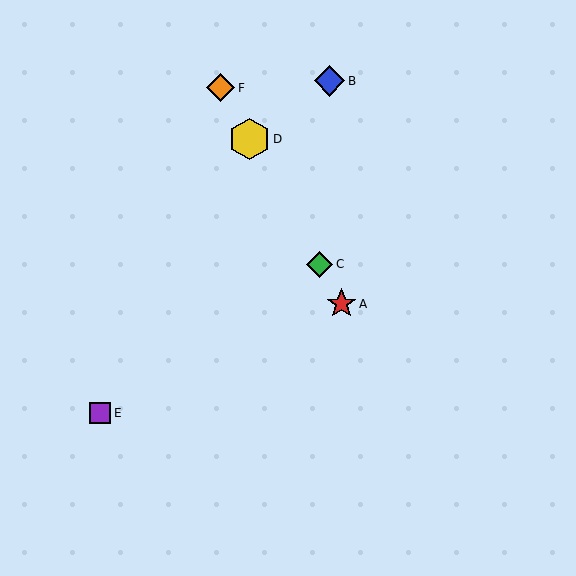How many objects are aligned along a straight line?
4 objects (A, C, D, F) are aligned along a straight line.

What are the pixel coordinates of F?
Object F is at (221, 88).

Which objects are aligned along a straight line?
Objects A, C, D, F are aligned along a straight line.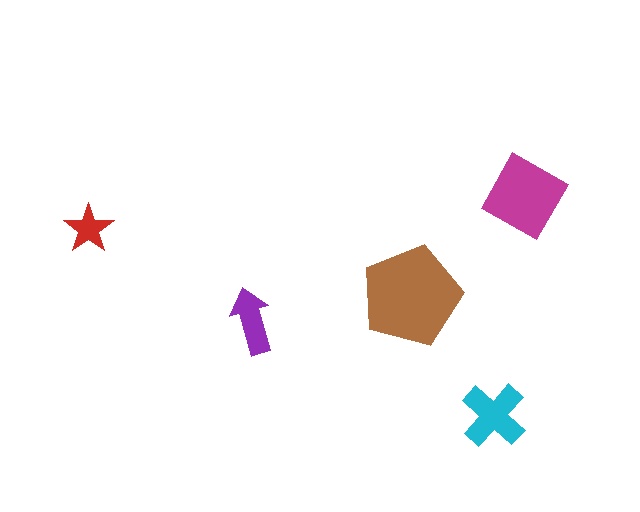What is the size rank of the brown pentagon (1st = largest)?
1st.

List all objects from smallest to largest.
The red star, the purple arrow, the cyan cross, the magenta diamond, the brown pentagon.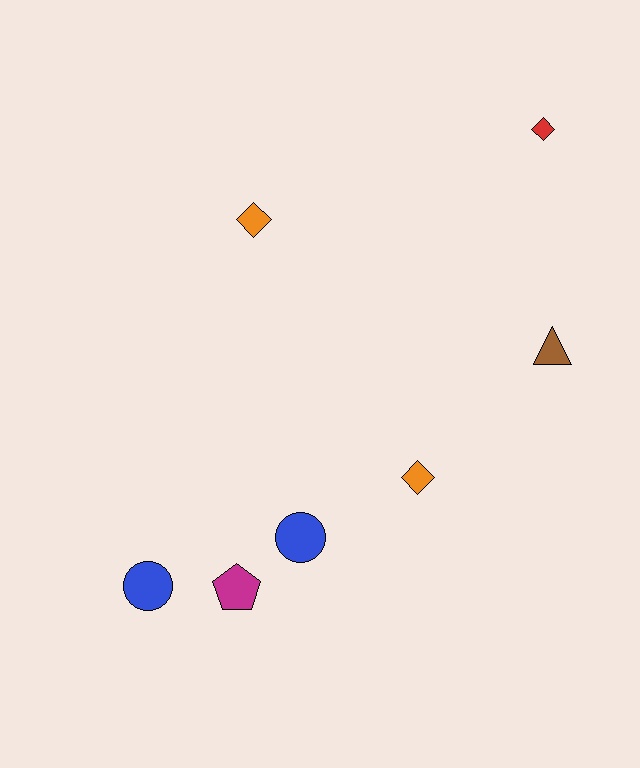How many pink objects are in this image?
There are no pink objects.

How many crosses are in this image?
There are no crosses.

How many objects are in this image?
There are 7 objects.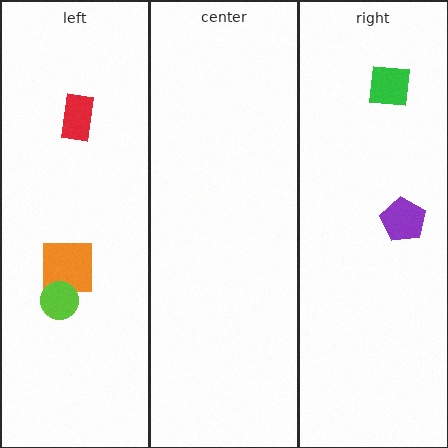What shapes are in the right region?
The purple pentagon, the green square.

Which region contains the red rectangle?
The left region.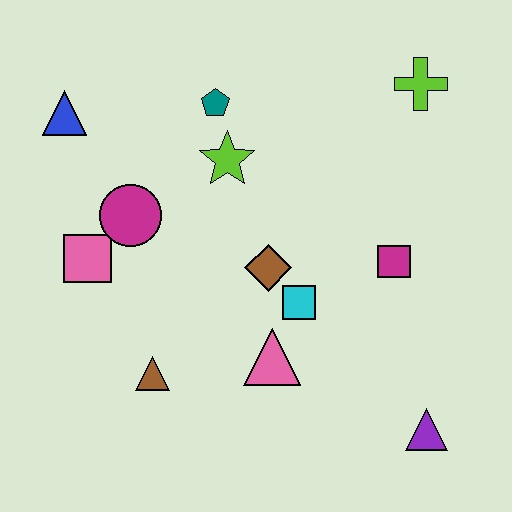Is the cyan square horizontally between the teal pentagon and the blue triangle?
No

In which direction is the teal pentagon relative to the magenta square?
The teal pentagon is to the left of the magenta square.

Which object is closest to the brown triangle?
The pink triangle is closest to the brown triangle.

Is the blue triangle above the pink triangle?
Yes